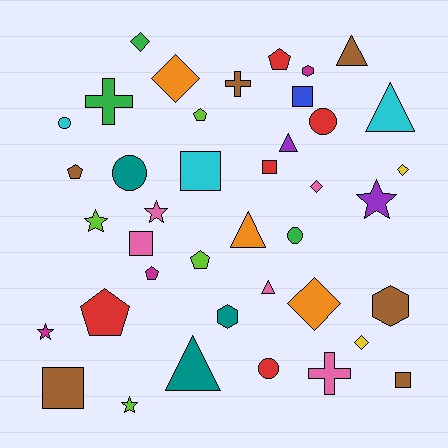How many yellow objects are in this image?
There are 2 yellow objects.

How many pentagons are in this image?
There are 6 pentagons.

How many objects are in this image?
There are 40 objects.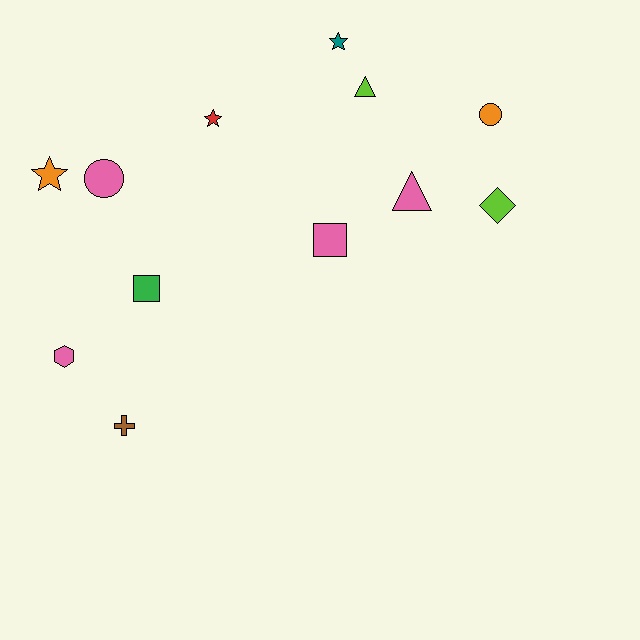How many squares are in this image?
There are 2 squares.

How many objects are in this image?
There are 12 objects.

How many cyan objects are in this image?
There are no cyan objects.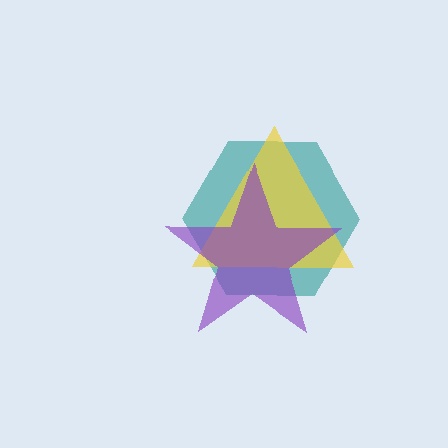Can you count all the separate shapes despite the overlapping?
Yes, there are 3 separate shapes.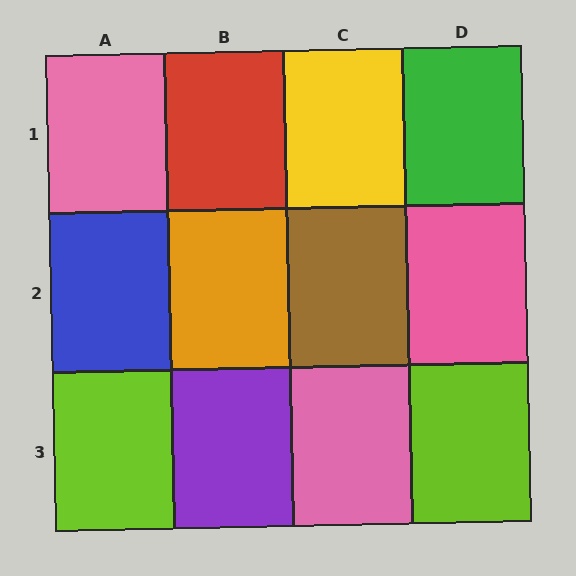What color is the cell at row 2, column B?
Orange.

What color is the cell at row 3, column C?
Pink.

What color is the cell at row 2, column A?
Blue.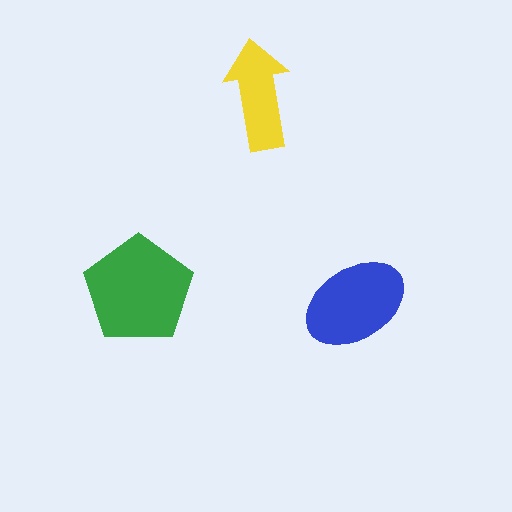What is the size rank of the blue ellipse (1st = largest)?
2nd.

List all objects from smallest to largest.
The yellow arrow, the blue ellipse, the green pentagon.